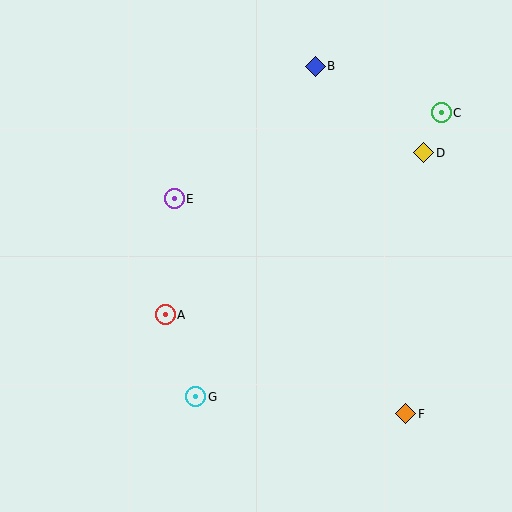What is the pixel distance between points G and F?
The distance between G and F is 211 pixels.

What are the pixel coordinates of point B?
Point B is at (315, 66).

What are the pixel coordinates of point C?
Point C is at (441, 113).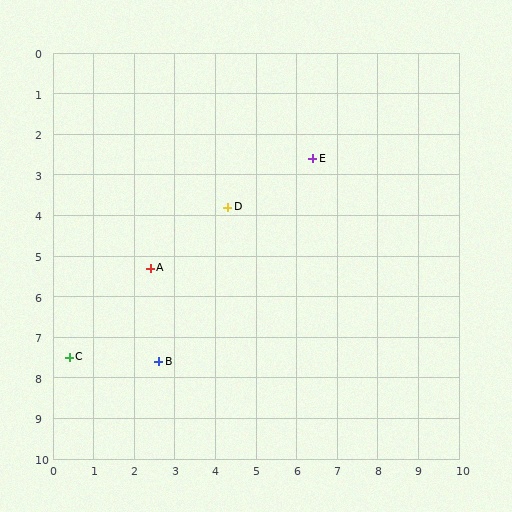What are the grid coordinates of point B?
Point B is at approximately (2.6, 7.6).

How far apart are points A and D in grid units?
Points A and D are about 2.4 grid units apart.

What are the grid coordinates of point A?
Point A is at approximately (2.4, 5.3).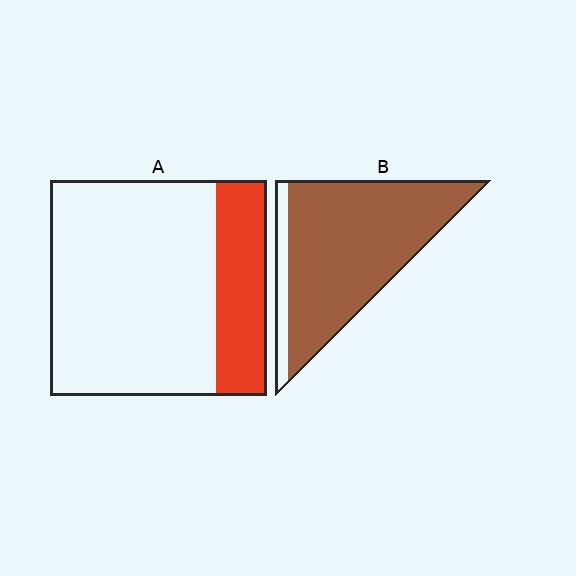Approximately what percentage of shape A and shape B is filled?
A is approximately 25% and B is approximately 90%.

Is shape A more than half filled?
No.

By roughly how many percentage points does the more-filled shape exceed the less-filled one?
By roughly 65 percentage points (B over A).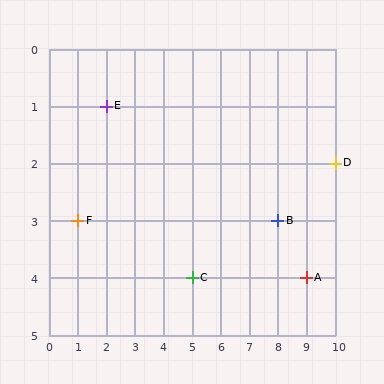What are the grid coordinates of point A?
Point A is at grid coordinates (9, 4).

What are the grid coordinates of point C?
Point C is at grid coordinates (5, 4).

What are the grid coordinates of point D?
Point D is at grid coordinates (10, 2).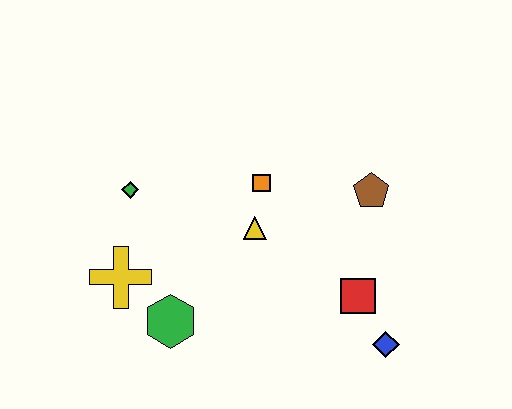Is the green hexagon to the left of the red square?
Yes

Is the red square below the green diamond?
Yes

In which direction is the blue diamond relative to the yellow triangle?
The blue diamond is to the right of the yellow triangle.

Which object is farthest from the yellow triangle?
The blue diamond is farthest from the yellow triangle.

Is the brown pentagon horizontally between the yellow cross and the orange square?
No